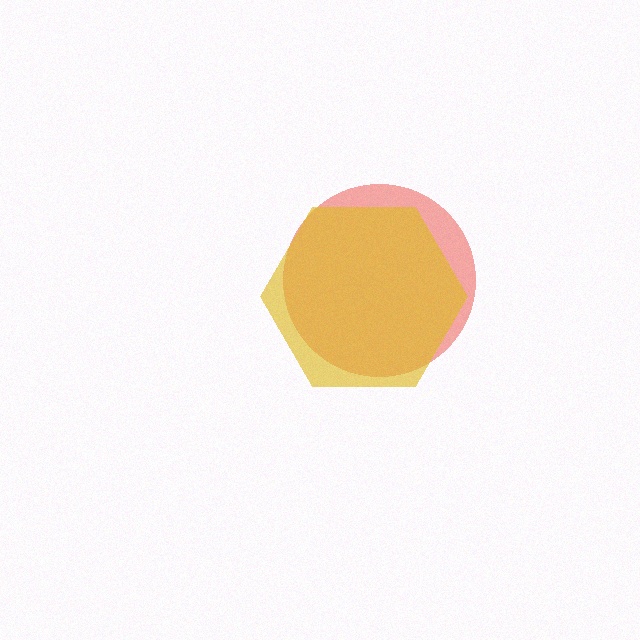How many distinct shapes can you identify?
There are 2 distinct shapes: a red circle, a yellow hexagon.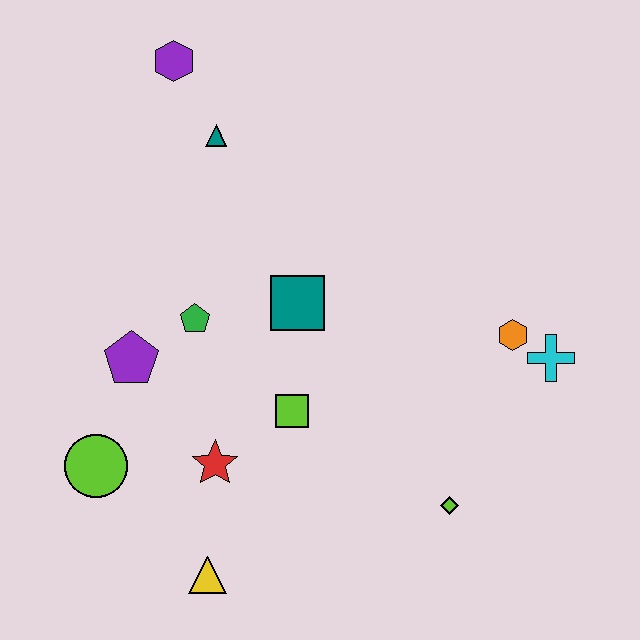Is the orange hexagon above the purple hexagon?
No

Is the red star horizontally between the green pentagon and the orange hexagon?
Yes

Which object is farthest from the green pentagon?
The cyan cross is farthest from the green pentagon.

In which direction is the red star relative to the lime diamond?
The red star is to the left of the lime diamond.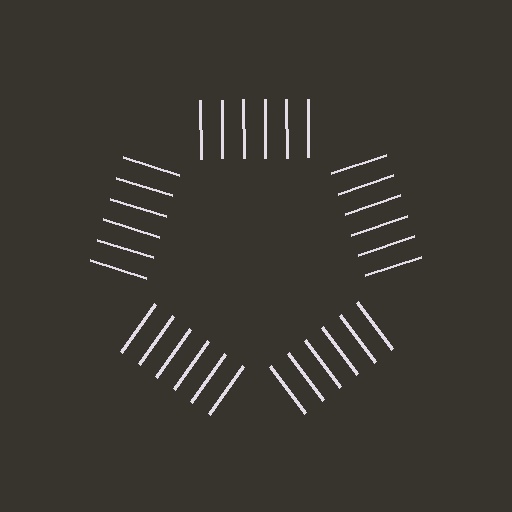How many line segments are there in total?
30 — 6 along each of the 5 edges.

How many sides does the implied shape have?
5 sides — the line-ends trace a pentagon.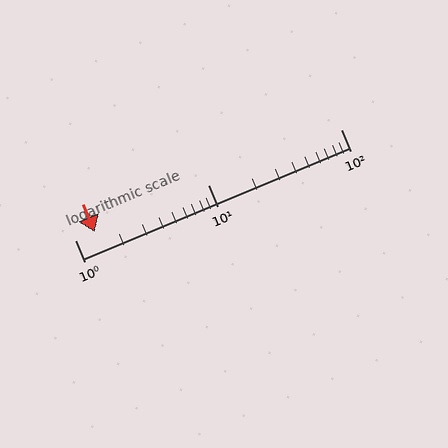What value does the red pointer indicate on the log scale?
The pointer indicates approximately 1.4.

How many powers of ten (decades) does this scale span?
The scale spans 2 decades, from 1 to 100.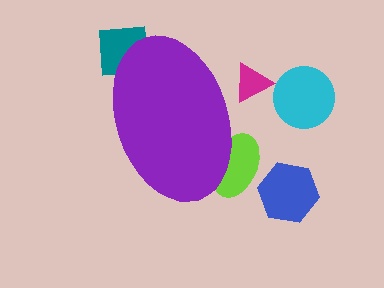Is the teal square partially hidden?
Yes, the teal square is partially hidden behind the purple ellipse.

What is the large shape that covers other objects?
A purple ellipse.